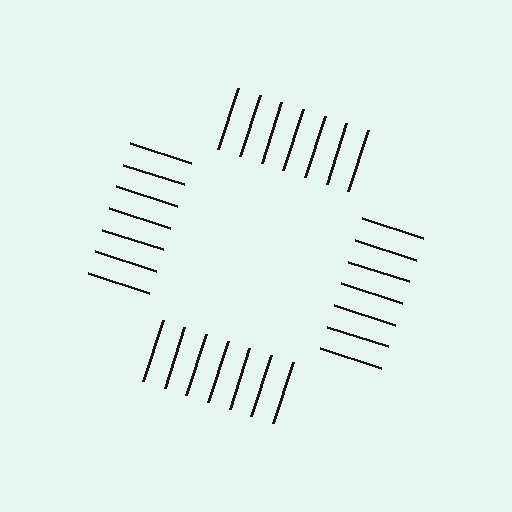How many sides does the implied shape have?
4 sides — the line-ends trace a square.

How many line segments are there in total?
28 — 7 along each of the 4 edges.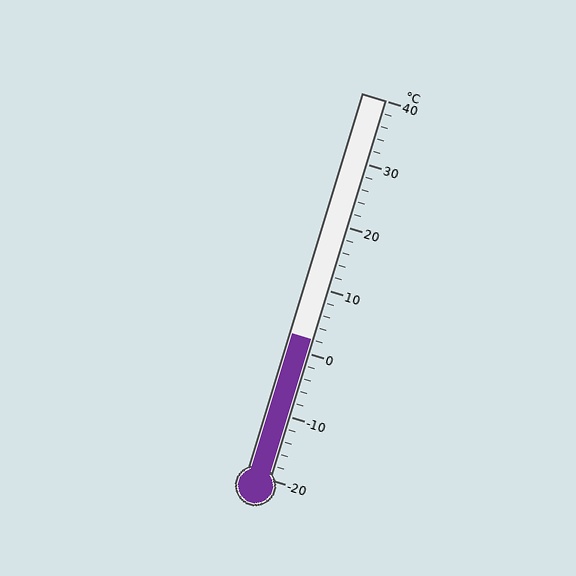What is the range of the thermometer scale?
The thermometer scale ranges from -20°C to 40°C.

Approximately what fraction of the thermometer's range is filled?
The thermometer is filled to approximately 35% of its range.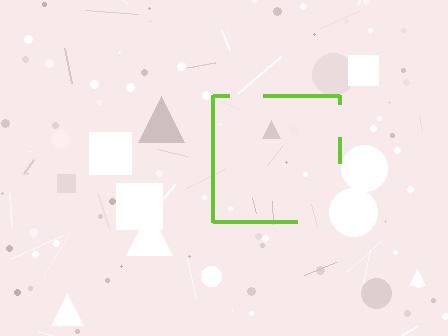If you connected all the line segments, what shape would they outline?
They would outline a square.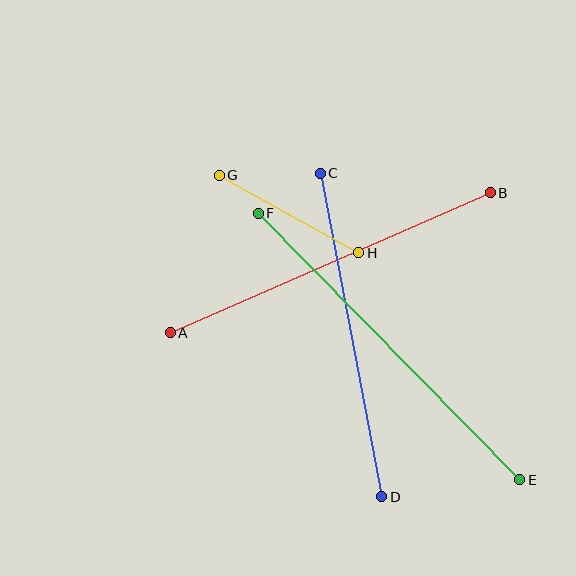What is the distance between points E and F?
The distance is approximately 374 pixels.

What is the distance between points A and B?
The distance is approximately 349 pixels.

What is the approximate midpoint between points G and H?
The midpoint is at approximately (289, 214) pixels.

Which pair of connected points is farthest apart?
Points E and F are farthest apart.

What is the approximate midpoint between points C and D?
The midpoint is at approximately (351, 335) pixels.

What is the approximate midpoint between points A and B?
The midpoint is at approximately (330, 263) pixels.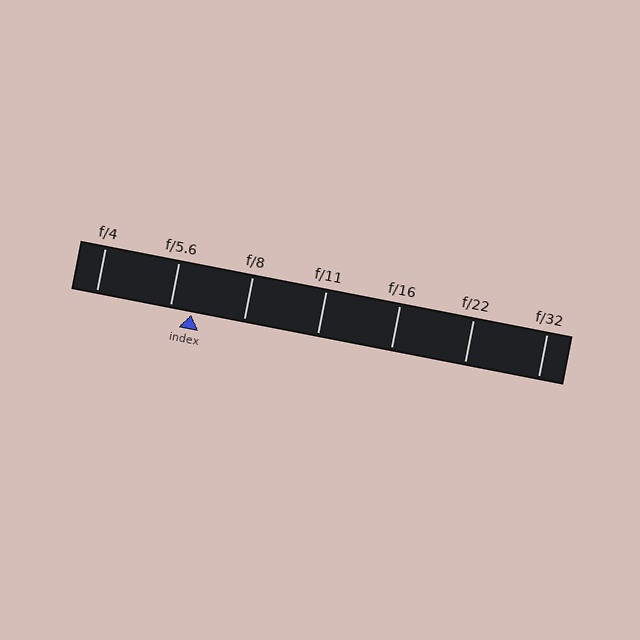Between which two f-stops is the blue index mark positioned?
The index mark is between f/5.6 and f/8.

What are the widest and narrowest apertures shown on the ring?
The widest aperture shown is f/4 and the narrowest is f/32.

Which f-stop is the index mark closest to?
The index mark is closest to f/5.6.